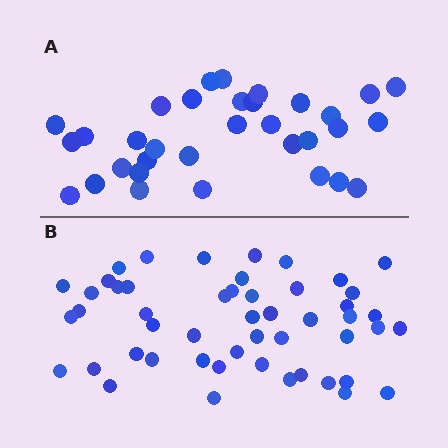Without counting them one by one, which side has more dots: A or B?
Region B (the bottom region) has more dots.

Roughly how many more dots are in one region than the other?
Region B has approximately 15 more dots than region A.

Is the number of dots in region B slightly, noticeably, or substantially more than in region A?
Region B has substantially more. The ratio is roughly 1.5 to 1.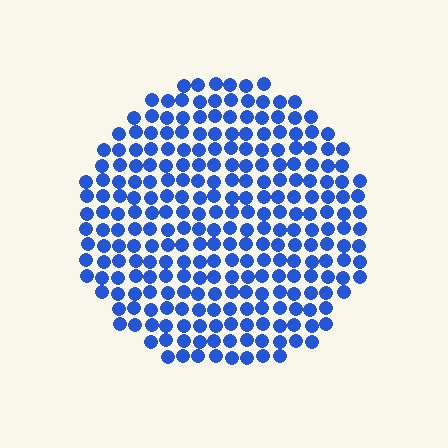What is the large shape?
The large shape is a circle.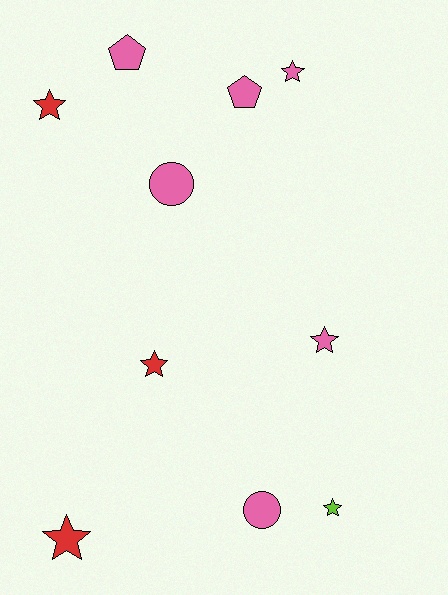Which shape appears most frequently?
Star, with 6 objects.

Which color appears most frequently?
Pink, with 6 objects.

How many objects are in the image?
There are 10 objects.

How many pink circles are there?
There are 2 pink circles.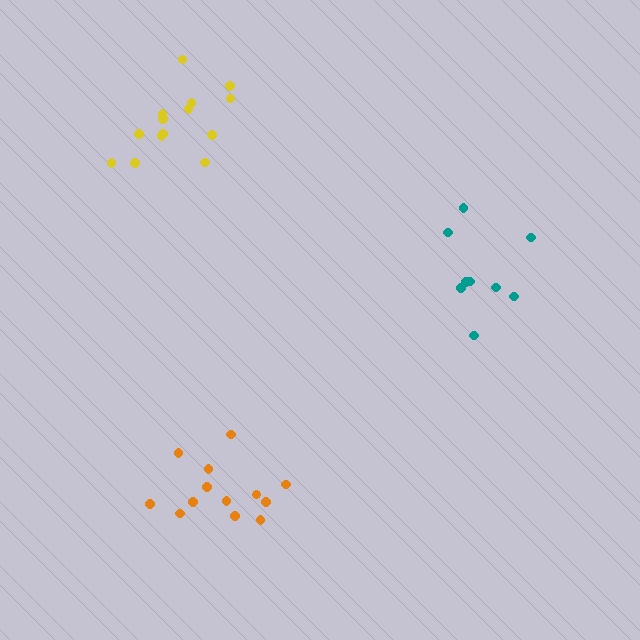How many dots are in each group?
Group 1: 14 dots, Group 2: 9 dots, Group 3: 13 dots (36 total).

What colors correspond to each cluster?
The clusters are colored: yellow, teal, orange.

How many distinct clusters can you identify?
There are 3 distinct clusters.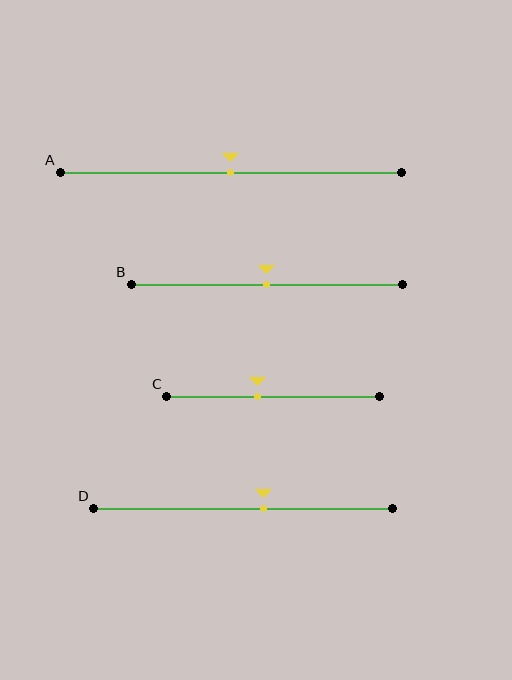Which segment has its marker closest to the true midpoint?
Segment A has its marker closest to the true midpoint.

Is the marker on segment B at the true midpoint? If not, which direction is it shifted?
Yes, the marker on segment B is at the true midpoint.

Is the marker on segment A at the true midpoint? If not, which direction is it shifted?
Yes, the marker on segment A is at the true midpoint.